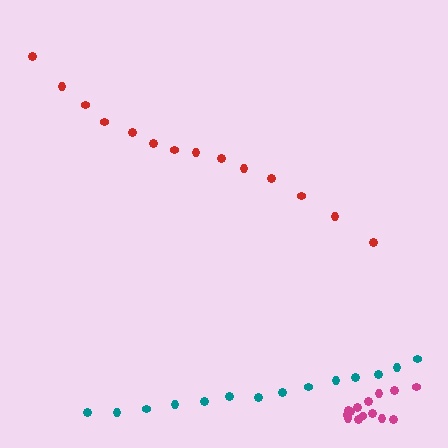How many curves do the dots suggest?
There are 3 distinct paths.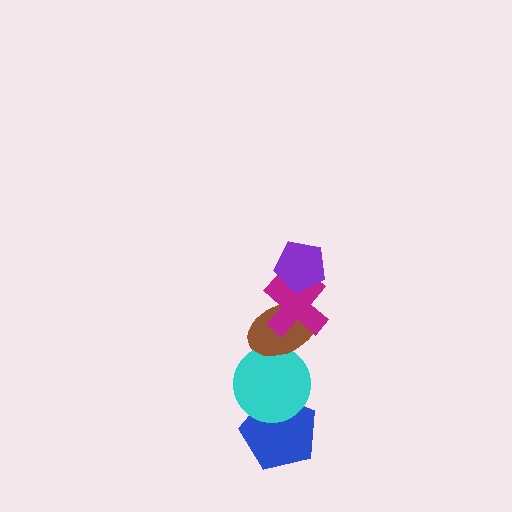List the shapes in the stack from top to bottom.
From top to bottom: the purple pentagon, the magenta cross, the brown ellipse, the cyan circle, the blue pentagon.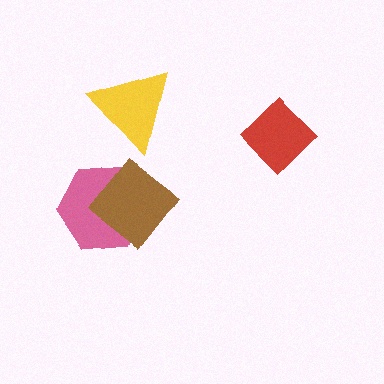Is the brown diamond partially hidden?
No, no other shape covers it.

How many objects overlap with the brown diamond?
1 object overlaps with the brown diamond.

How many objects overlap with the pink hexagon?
1 object overlaps with the pink hexagon.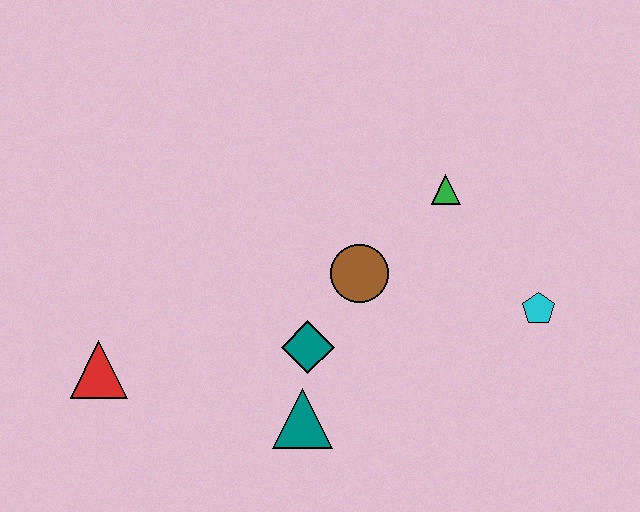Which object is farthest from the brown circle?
The red triangle is farthest from the brown circle.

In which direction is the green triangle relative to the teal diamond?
The green triangle is above the teal diamond.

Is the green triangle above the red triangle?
Yes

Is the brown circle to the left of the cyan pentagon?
Yes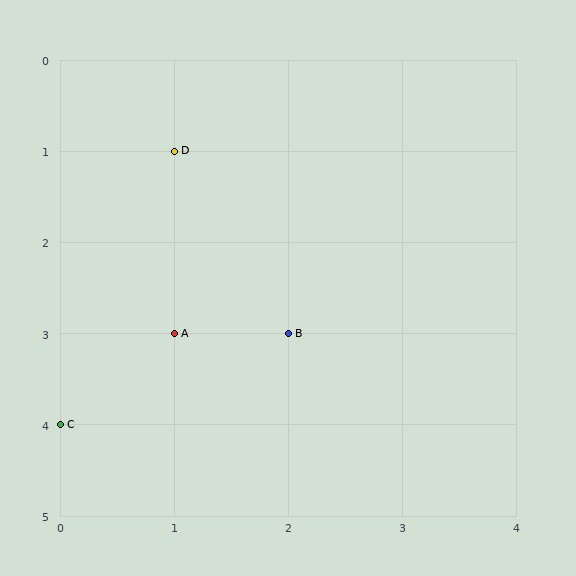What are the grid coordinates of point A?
Point A is at grid coordinates (1, 3).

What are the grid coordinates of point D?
Point D is at grid coordinates (1, 1).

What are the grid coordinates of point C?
Point C is at grid coordinates (0, 4).